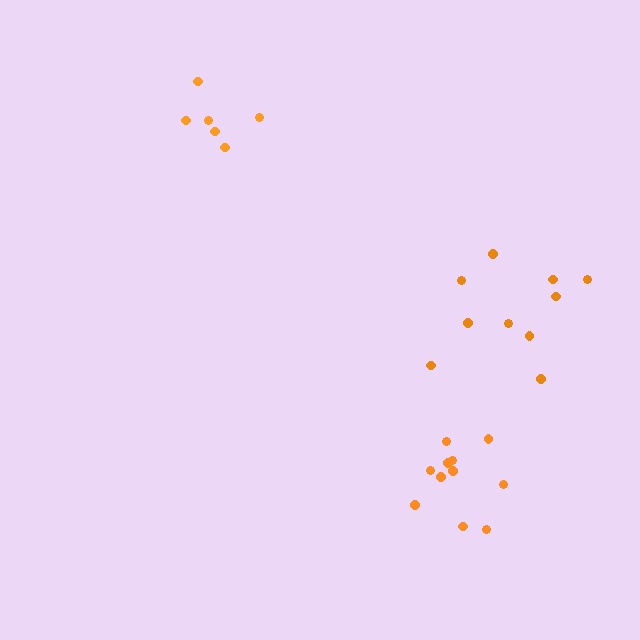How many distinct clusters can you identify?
There are 3 distinct clusters.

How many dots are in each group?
Group 1: 10 dots, Group 2: 11 dots, Group 3: 6 dots (27 total).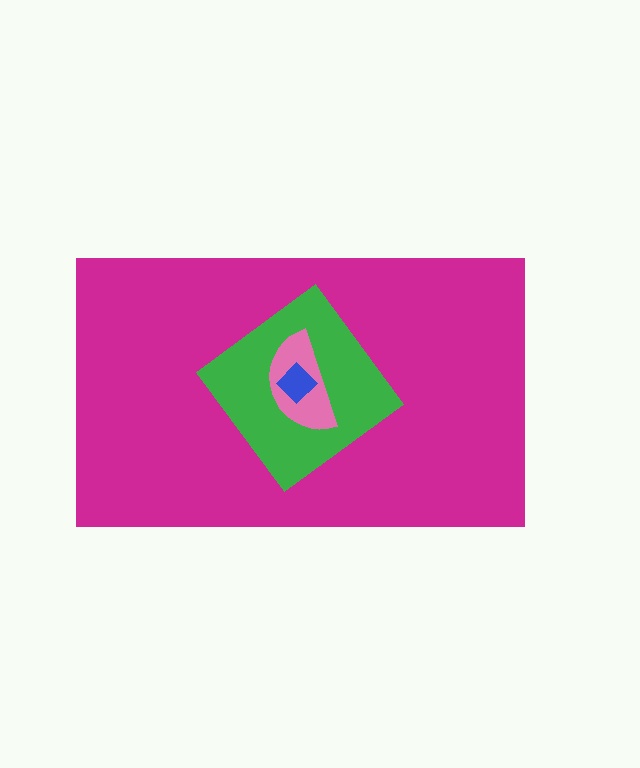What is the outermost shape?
The magenta rectangle.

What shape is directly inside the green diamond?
The pink semicircle.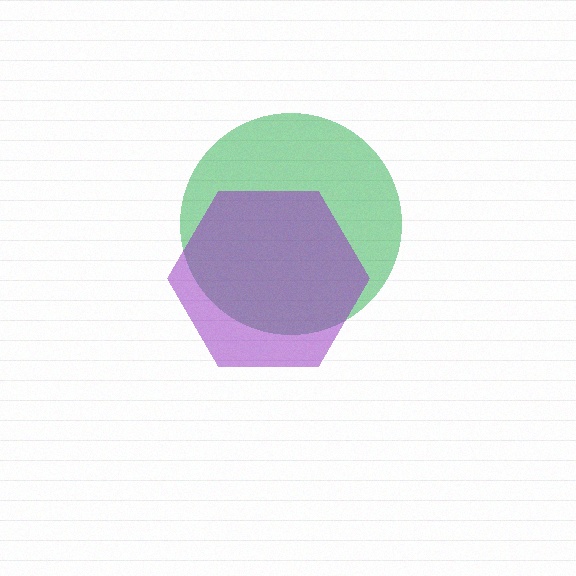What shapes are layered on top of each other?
The layered shapes are: a green circle, a purple hexagon.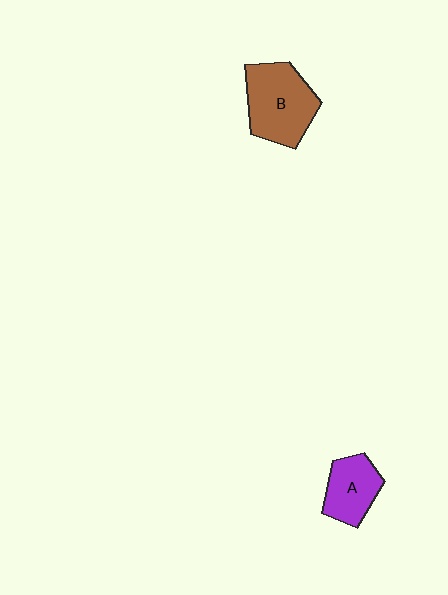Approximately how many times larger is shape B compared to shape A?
Approximately 1.6 times.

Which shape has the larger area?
Shape B (brown).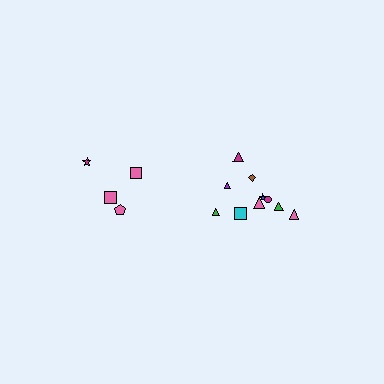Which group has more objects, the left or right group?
The right group.